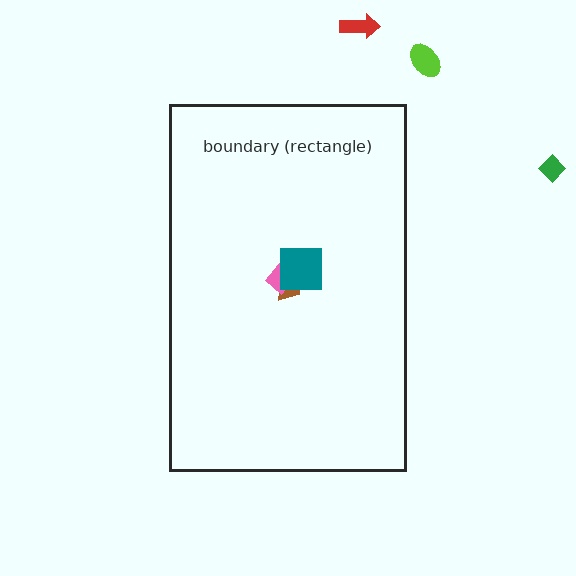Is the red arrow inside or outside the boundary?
Outside.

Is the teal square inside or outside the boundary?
Inside.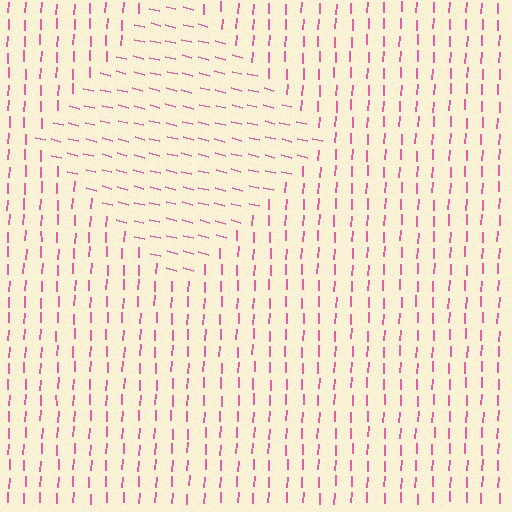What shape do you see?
I see a diamond.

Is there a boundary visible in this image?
Yes, there is a texture boundary formed by a change in line orientation.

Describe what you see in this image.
The image is filled with small pink line segments. A diamond region in the image has lines oriented differently from the surrounding lines, creating a visible texture boundary.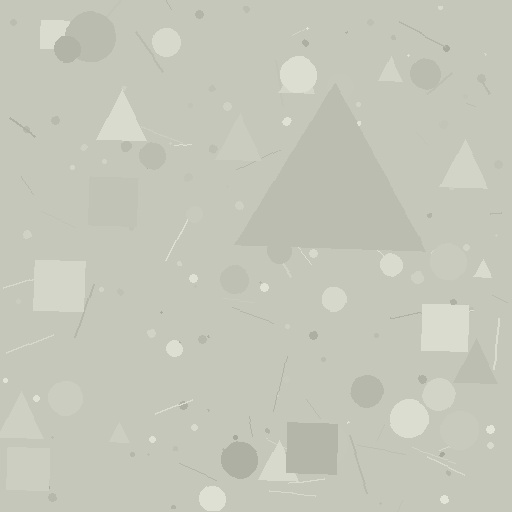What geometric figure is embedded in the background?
A triangle is embedded in the background.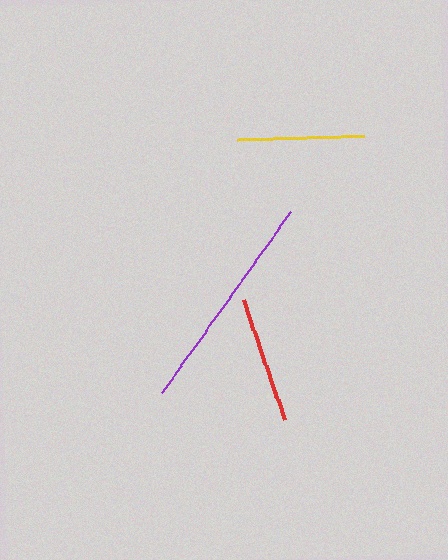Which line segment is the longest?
The purple line is the longest at approximately 222 pixels.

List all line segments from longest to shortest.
From longest to shortest: purple, yellow, red.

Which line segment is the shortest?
The red line is the shortest at approximately 127 pixels.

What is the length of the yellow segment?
The yellow segment is approximately 127 pixels long.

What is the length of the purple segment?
The purple segment is approximately 222 pixels long.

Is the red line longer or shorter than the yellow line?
The yellow line is longer than the red line.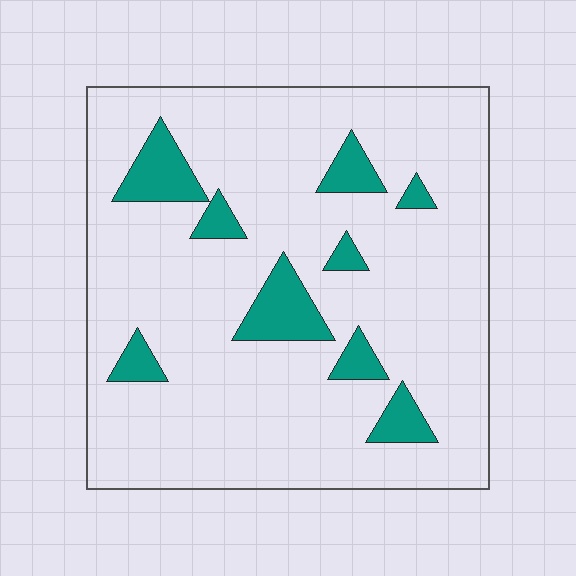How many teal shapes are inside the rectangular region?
9.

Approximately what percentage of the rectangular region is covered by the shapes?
Approximately 15%.